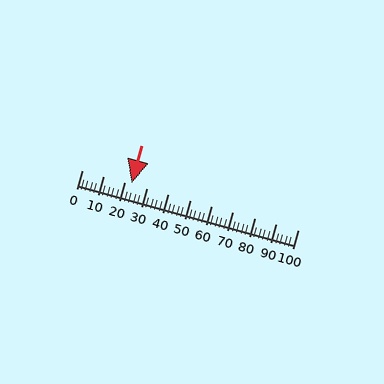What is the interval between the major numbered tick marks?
The major tick marks are spaced 10 units apart.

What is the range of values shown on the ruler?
The ruler shows values from 0 to 100.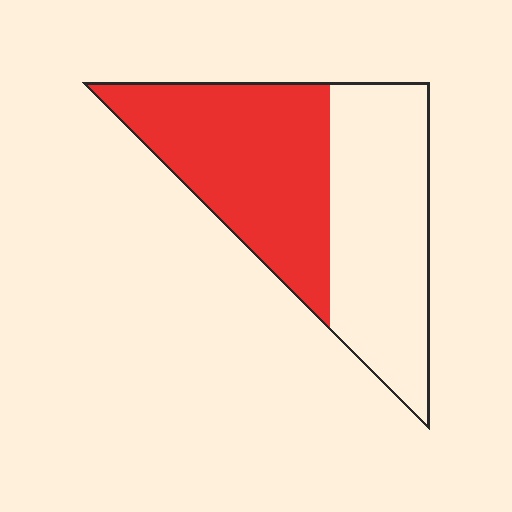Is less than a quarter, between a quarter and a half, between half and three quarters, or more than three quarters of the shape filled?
Between half and three quarters.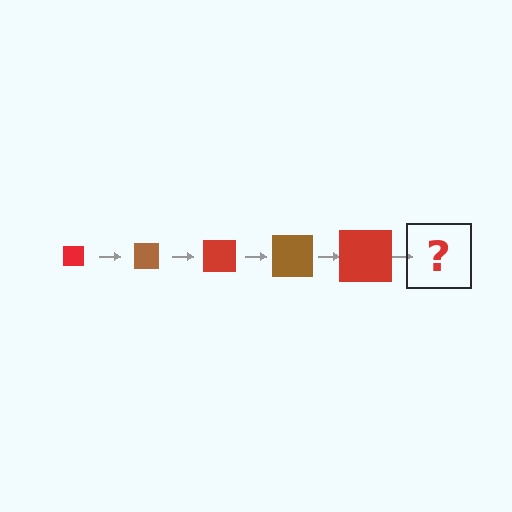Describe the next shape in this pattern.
It should be a brown square, larger than the previous one.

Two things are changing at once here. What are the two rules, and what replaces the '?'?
The two rules are that the square grows larger each step and the color cycles through red and brown. The '?' should be a brown square, larger than the previous one.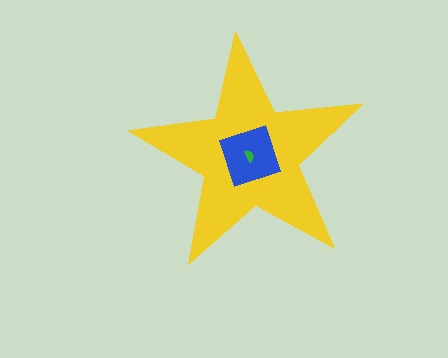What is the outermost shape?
The yellow star.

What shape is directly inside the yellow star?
The blue square.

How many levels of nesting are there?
3.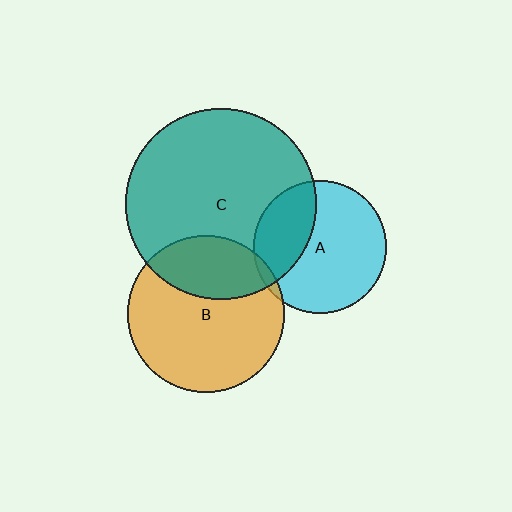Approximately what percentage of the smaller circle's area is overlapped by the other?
Approximately 5%.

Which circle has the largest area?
Circle C (teal).